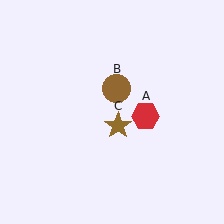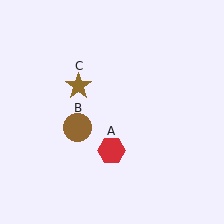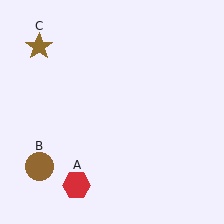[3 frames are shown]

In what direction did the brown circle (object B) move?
The brown circle (object B) moved down and to the left.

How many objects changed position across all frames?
3 objects changed position: red hexagon (object A), brown circle (object B), brown star (object C).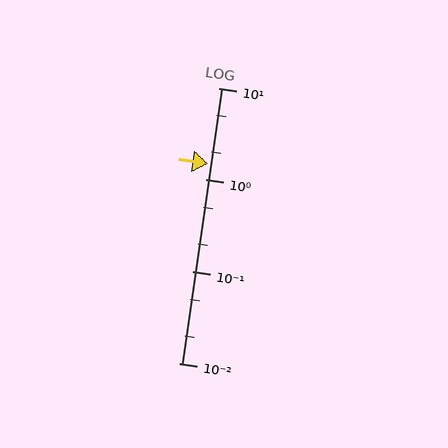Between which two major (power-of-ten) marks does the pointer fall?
The pointer is between 1 and 10.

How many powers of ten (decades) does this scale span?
The scale spans 3 decades, from 0.01 to 10.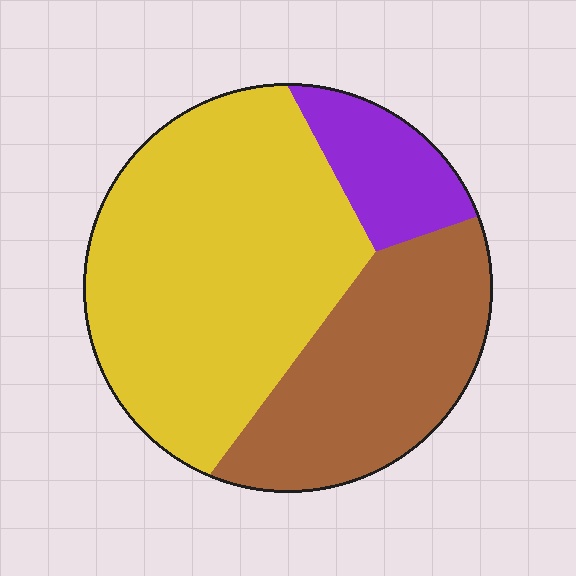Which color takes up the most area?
Yellow, at roughly 55%.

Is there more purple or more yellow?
Yellow.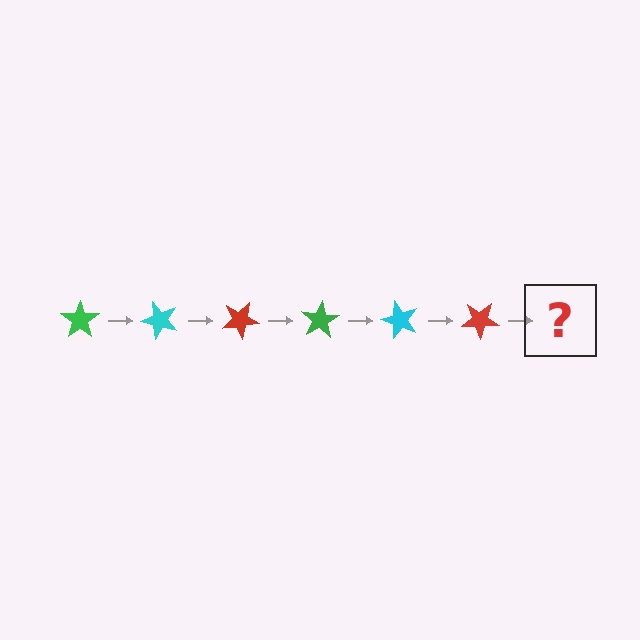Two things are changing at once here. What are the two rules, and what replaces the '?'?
The two rules are that it rotates 50 degrees each step and the color cycles through green, cyan, and red. The '?' should be a green star, rotated 300 degrees from the start.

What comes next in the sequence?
The next element should be a green star, rotated 300 degrees from the start.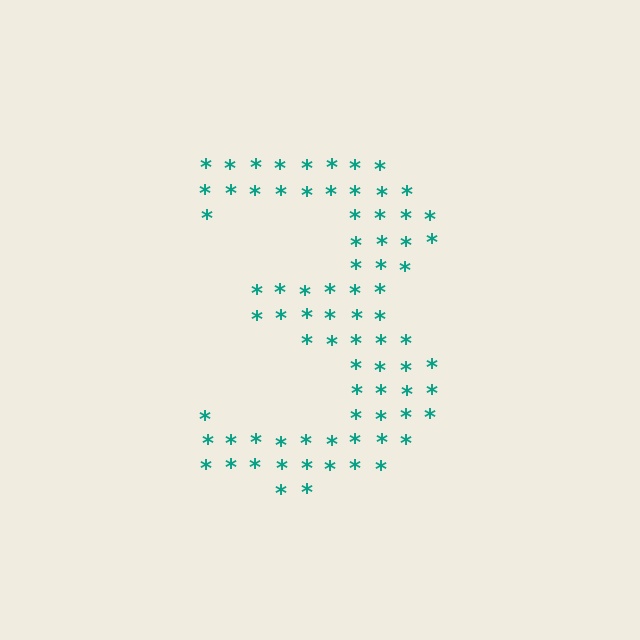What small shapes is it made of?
It is made of small asterisks.